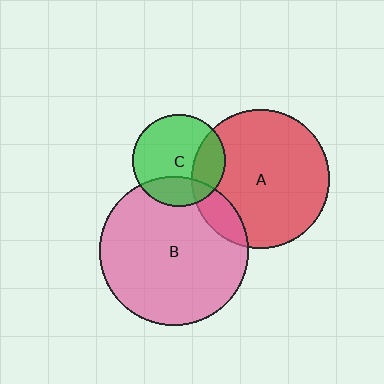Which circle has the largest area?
Circle B (pink).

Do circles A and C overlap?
Yes.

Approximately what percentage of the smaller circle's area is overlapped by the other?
Approximately 25%.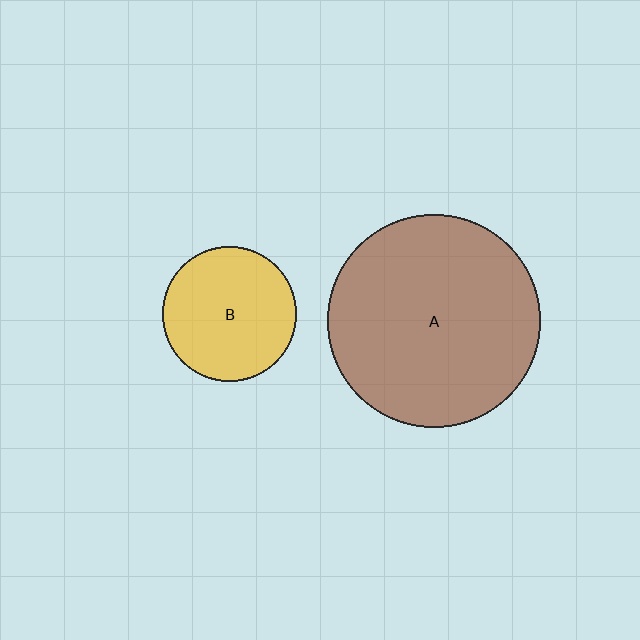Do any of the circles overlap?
No, none of the circles overlap.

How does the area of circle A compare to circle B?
Approximately 2.5 times.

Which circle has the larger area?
Circle A (brown).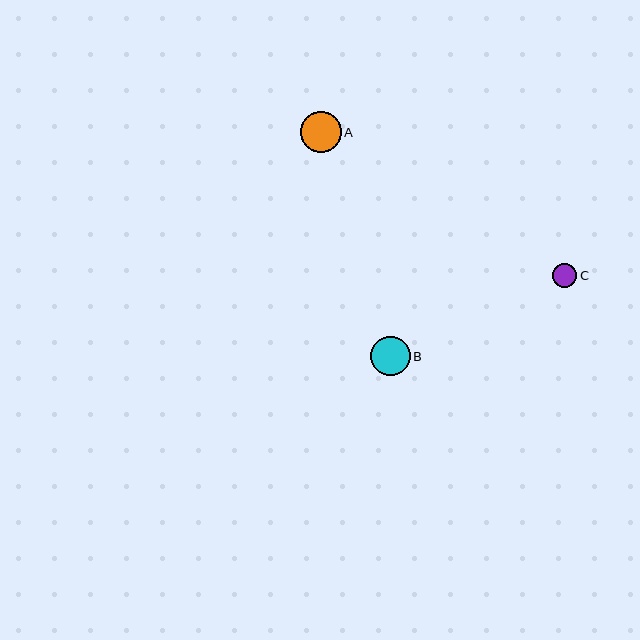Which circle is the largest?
Circle A is the largest with a size of approximately 41 pixels.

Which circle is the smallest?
Circle C is the smallest with a size of approximately 24 pixels.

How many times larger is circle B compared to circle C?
Circle B is approximately 1.6 times the size of circle C.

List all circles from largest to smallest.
From largest to smallest: A, B, C.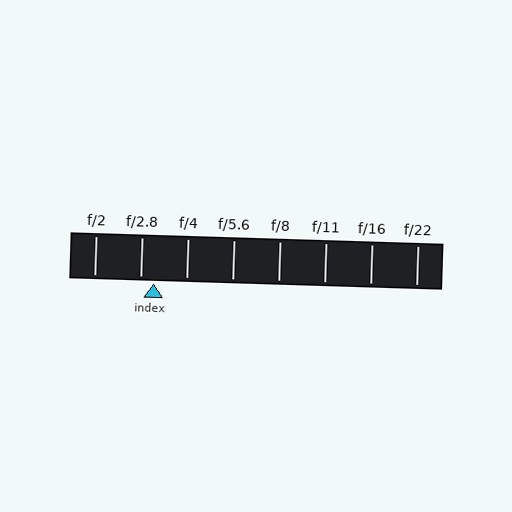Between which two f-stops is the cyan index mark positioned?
The index mark is between f/2.8 and f/4.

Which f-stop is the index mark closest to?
The index mark is closest to f/2.8.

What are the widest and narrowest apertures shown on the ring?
The widest aperture shown is f/2 and the narrowest is f/22.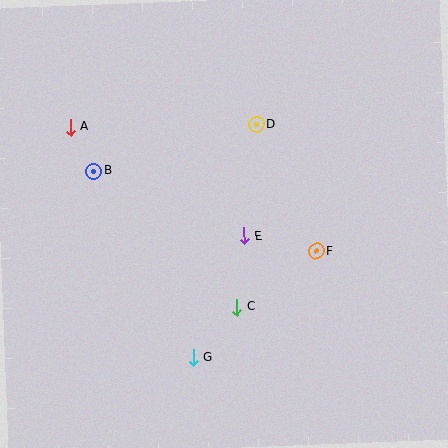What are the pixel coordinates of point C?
Point C is at (237, 307).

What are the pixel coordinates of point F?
Point F is at (316, 251).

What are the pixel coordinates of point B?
Point B is at (94, 171).